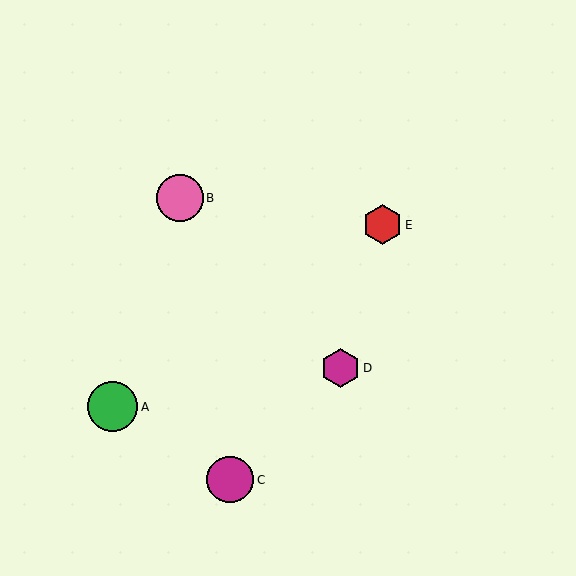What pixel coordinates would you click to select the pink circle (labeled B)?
Click at (180, 198) to select the pink circle B.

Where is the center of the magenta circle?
The center of the magenta circle is at (230, 480).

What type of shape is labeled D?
Shape D is a magenta hexagon.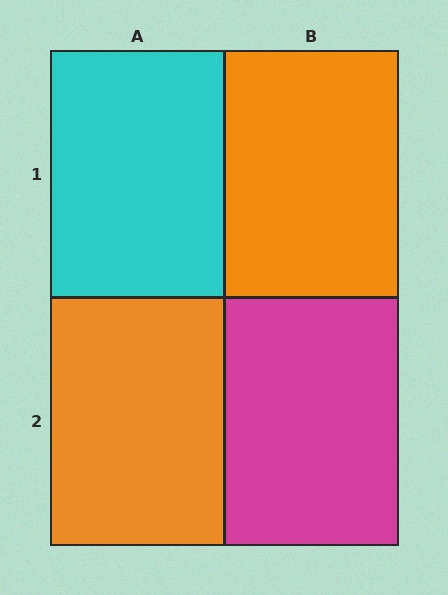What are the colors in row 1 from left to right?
Cyan, orange.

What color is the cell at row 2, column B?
Magenta.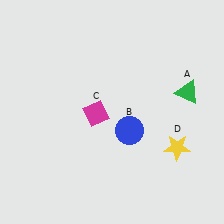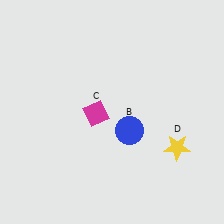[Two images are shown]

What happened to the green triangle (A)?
The green triangle (A) was removed in Image 2. It was in the top-right area of Image 1.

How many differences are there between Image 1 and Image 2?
There is 1 difference between the two images.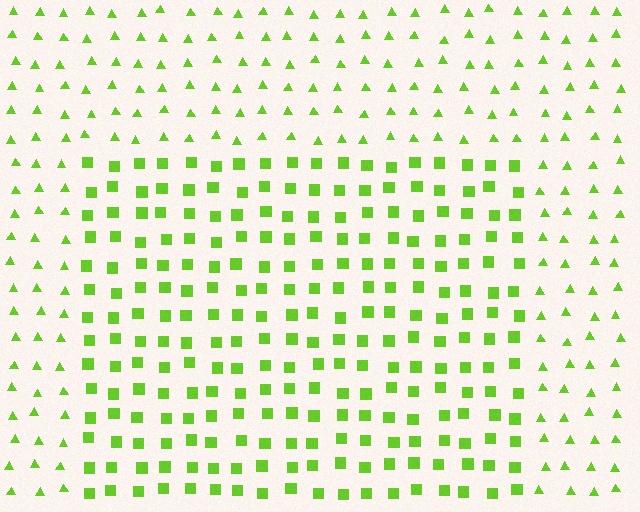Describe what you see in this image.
The image is filled with small lime elements arranged in a uniform grid. A rectangle-shaped region contains squares, while the surrounding area contains triangles. The boundary is defined purely by the change in element shape.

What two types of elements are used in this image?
The image uses squares inside the rectangle region and triangles outside it.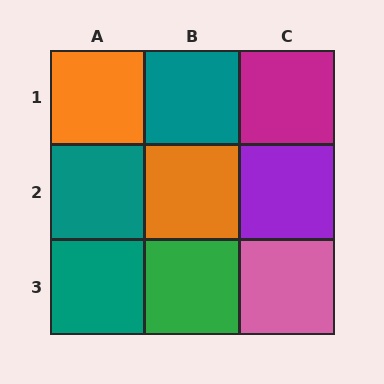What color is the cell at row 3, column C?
Pink.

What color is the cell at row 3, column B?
Green.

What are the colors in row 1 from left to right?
Orange, teal, magenta.